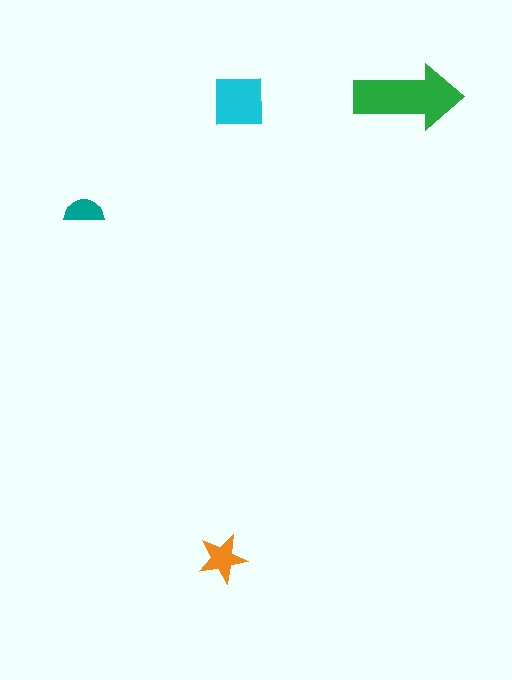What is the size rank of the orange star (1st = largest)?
3rd.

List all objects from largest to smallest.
The green arrow, the cyan square, the orange star, the teal semicircle.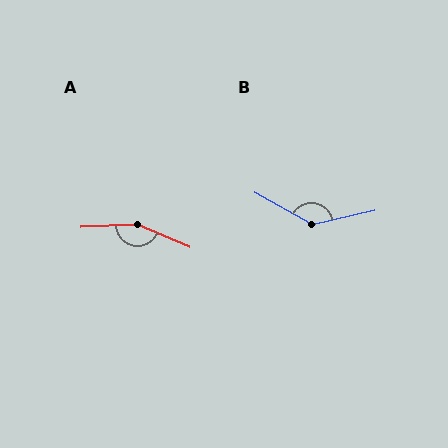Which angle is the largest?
A, at approximately 154 degrees.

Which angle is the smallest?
B, at approximately 137 degrees.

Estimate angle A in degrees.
Approximately 154 degrees.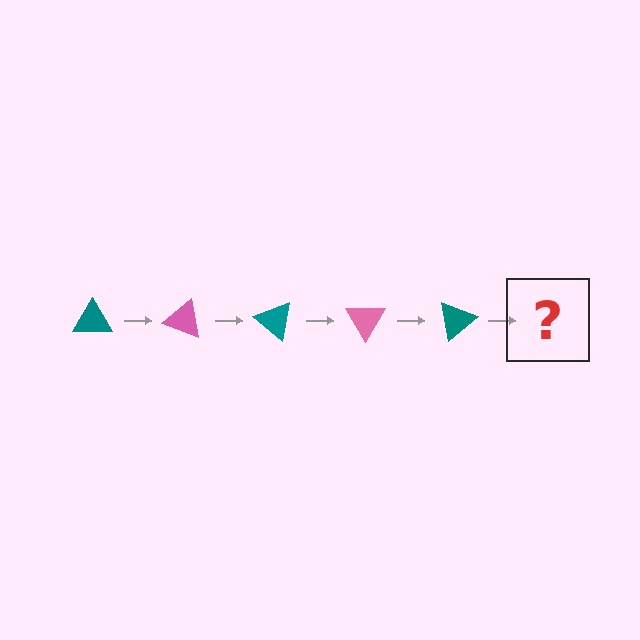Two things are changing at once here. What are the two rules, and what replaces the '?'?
The two rules are that it rotates 20 degrees each step and the color cycles through teal and pink. The '?' should be a pink triangle, rotated 100 degrees from the start.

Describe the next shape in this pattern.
It should be a pink triangle, rotated 100 degrees from the start.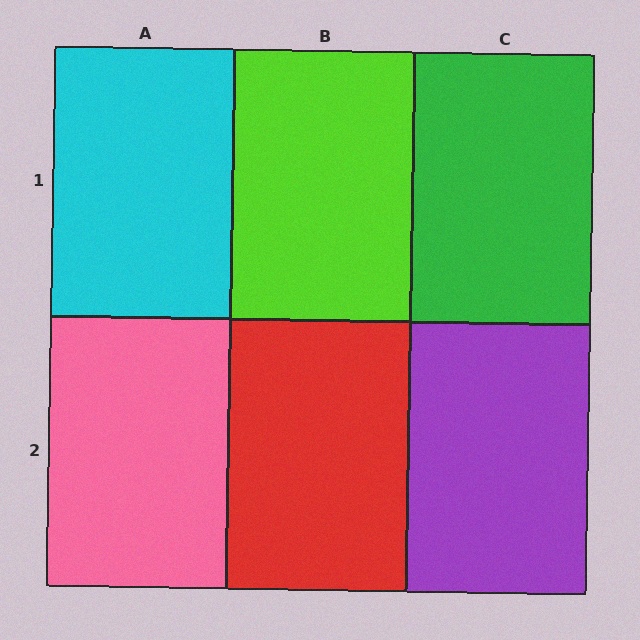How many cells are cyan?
1 cell is cyan.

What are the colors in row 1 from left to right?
Cyan, lime, green.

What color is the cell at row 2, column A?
Pink.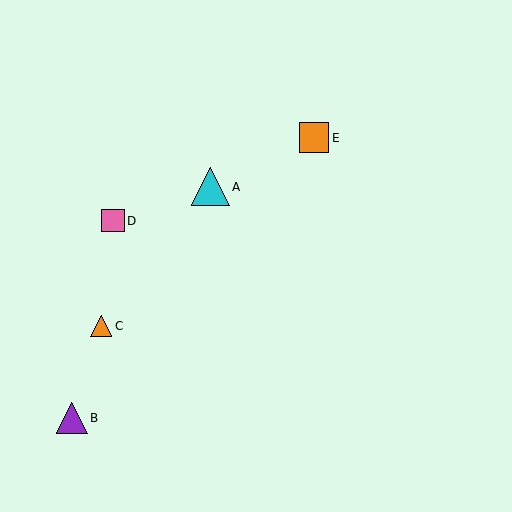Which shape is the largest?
The cyan triangle (labeled A) is the largest.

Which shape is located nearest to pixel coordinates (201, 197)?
The cyan triangle (labeled A) at (211, 187) is nearest to that location.